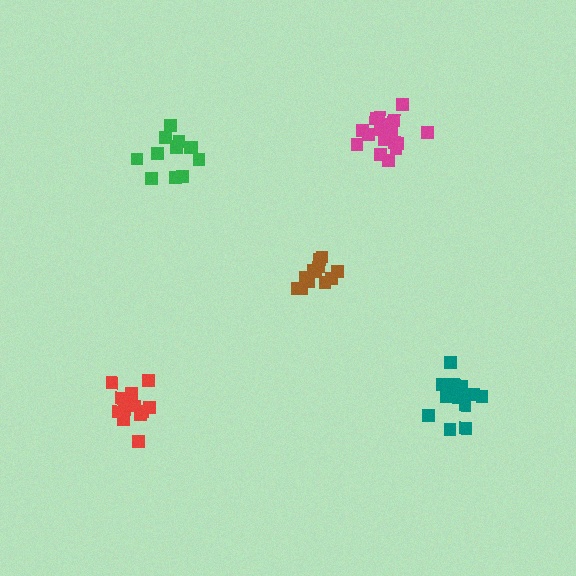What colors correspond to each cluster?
The clusters are colored: magenta, red, green, teal, brown.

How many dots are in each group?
Group 1: 18 dots, Group 2: 12 dots, Group 3: 13 dots, Group 4: 15 dots, Group 5: 12 dots (70 total).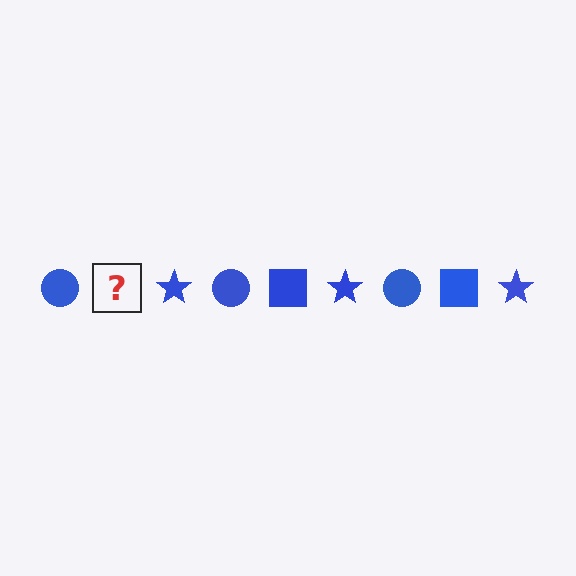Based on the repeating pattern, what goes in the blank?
The blank should be a blue square.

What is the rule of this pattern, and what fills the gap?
The rule is that the pattern cycles through circle, square, star shapes in blue. The gap should be filled with a blue square.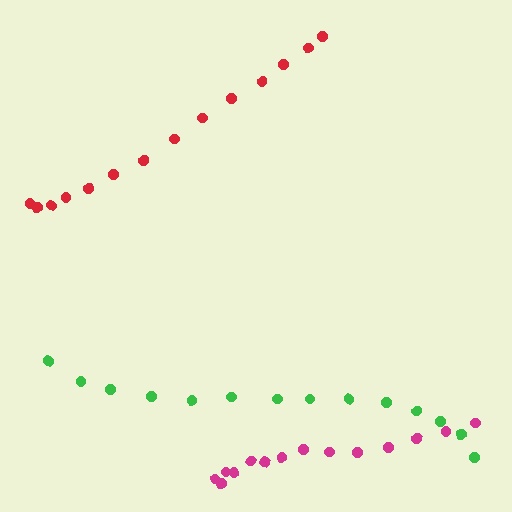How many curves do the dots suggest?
There are 3 distinct paths.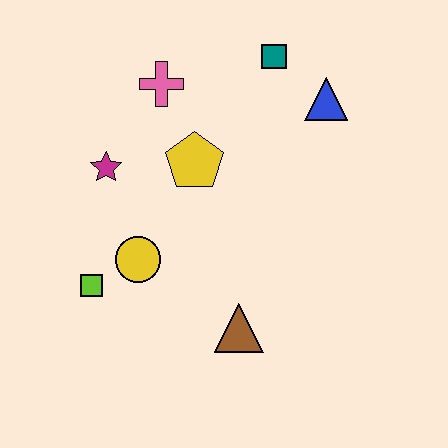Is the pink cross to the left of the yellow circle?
No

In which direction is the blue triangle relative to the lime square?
The blue triangle is to the right of the lime square.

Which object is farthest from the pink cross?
The brown triangle is farthest from the pink cross.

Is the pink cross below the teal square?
Yes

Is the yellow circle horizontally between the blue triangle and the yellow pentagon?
No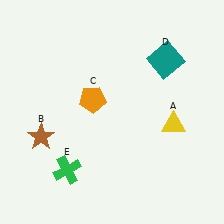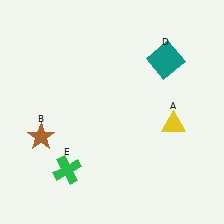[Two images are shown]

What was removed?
The orange pentagon (C) was removed in Image 2.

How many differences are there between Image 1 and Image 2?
There is 1 difference between the two images.